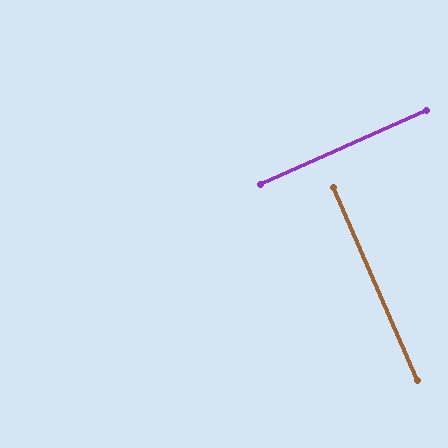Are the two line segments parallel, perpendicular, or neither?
Perpendicular — they meet at approximately 90°.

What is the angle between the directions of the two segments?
Approximately 90 degrees.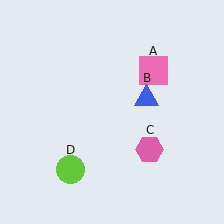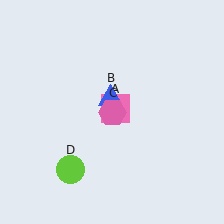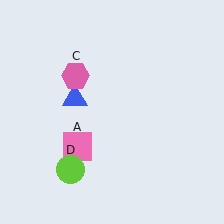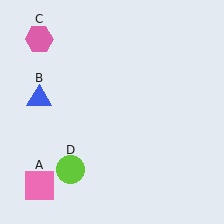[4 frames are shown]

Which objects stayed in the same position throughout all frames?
Lime circle (object D) remained stationary.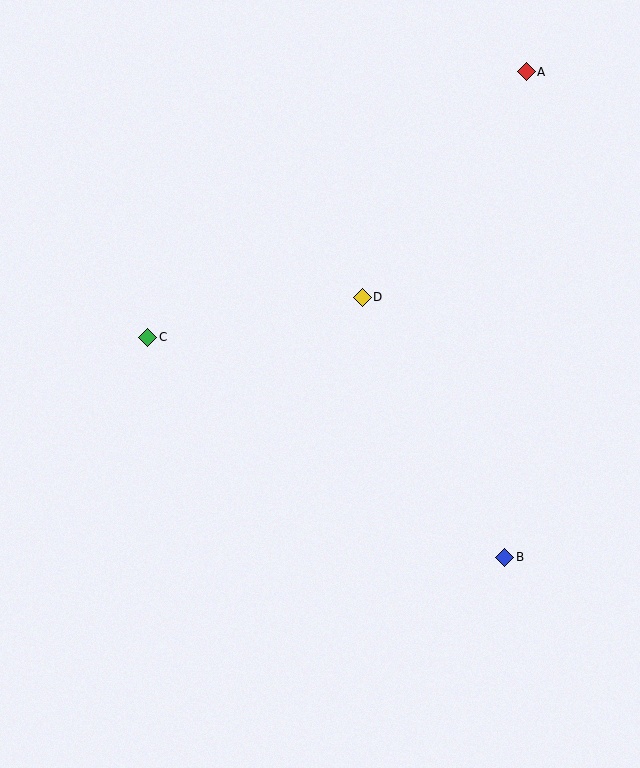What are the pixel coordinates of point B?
Point B is at (505, 557).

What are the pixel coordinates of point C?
Point C is at (148, 337).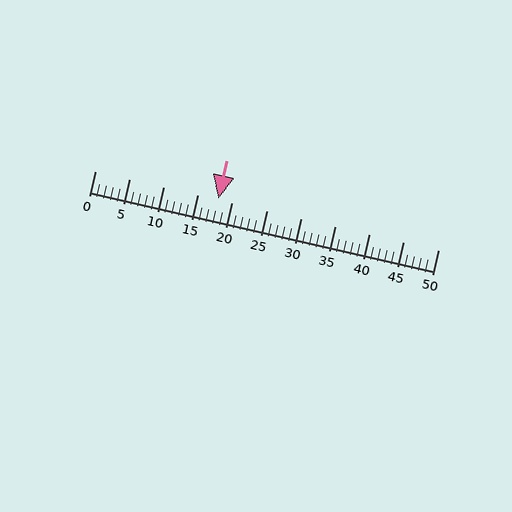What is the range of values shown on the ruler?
The ruler shows values from 0 to 50.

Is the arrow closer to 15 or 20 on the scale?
The arrow is closer to 20.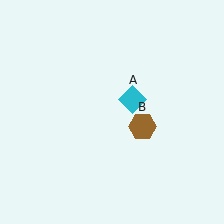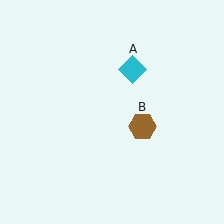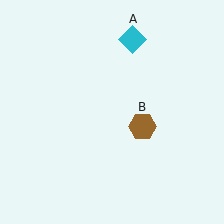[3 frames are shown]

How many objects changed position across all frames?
1 object changed position: cyan diamond (object A).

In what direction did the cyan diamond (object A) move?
The cyan diamond (object A) moved up.